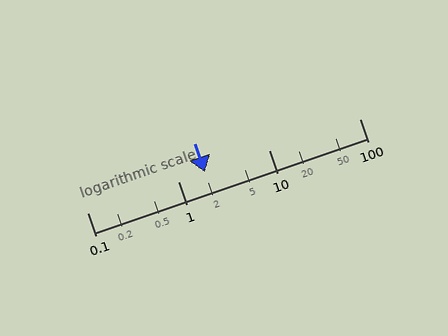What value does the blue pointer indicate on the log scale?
The pointer indicates approximately 2.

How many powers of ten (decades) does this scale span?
The scale spans 3 decades, from 0.1 to 100.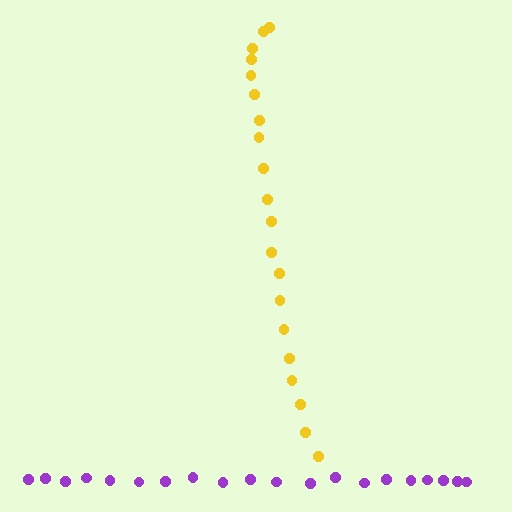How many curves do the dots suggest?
There are 2 distinct paths.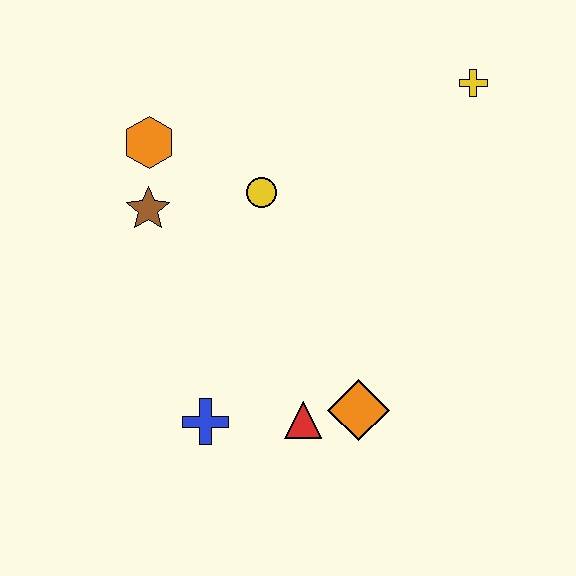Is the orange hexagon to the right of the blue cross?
No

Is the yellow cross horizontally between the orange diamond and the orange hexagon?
No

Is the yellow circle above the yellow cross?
No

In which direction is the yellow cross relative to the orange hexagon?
The yellow cross is to the right of the orange hexagon.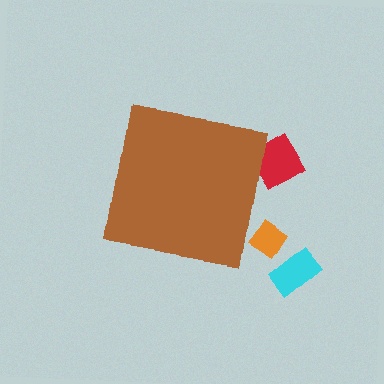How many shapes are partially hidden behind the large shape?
2 shapes are partially hidden.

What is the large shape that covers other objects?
A brown square.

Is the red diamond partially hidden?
Yes, the red diamond is partially hidden behind the brown square.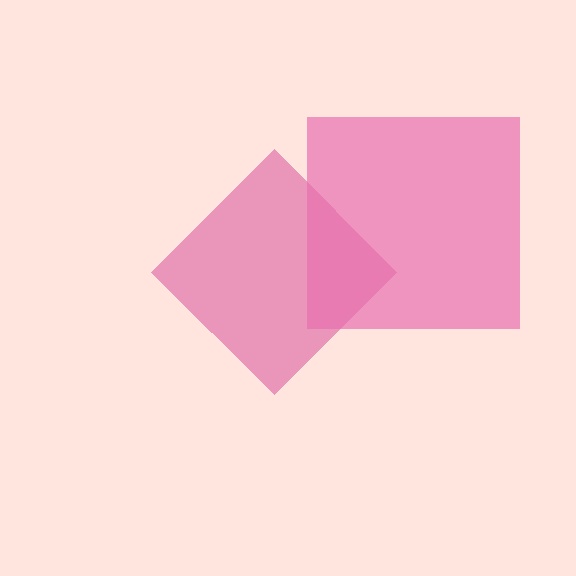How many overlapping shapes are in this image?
There are 2 overlapping shapes in the image.